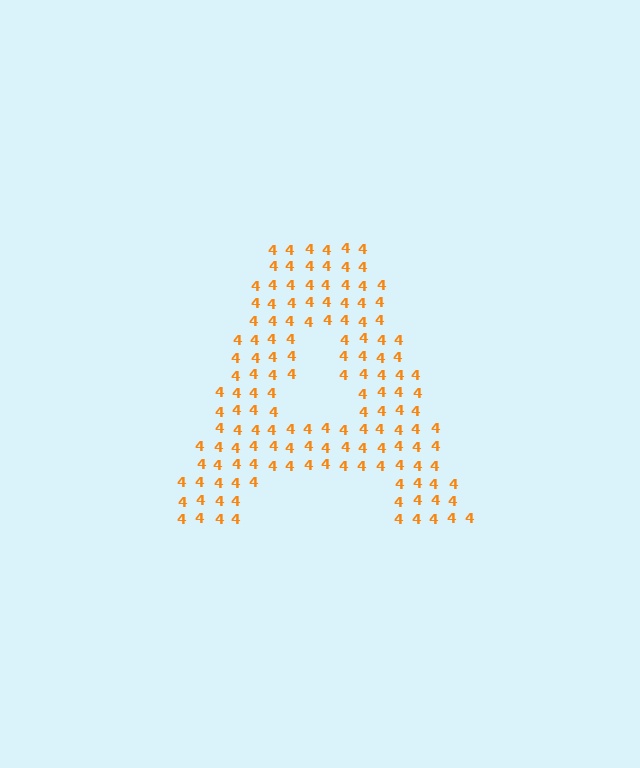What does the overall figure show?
The overall figure shows the letter A.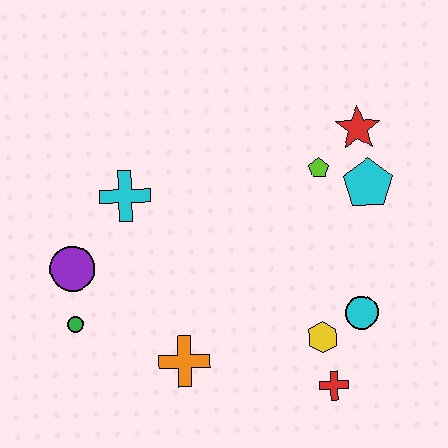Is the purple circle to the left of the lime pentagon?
Yes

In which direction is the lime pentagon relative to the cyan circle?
The lime pentagon is above the cyan circle.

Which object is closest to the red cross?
The yellow hexagon is closest to the red cross.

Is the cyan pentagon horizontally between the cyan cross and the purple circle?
No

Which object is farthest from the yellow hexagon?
The purple circle is farthest from the yellow hexagon.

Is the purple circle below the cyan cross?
Yes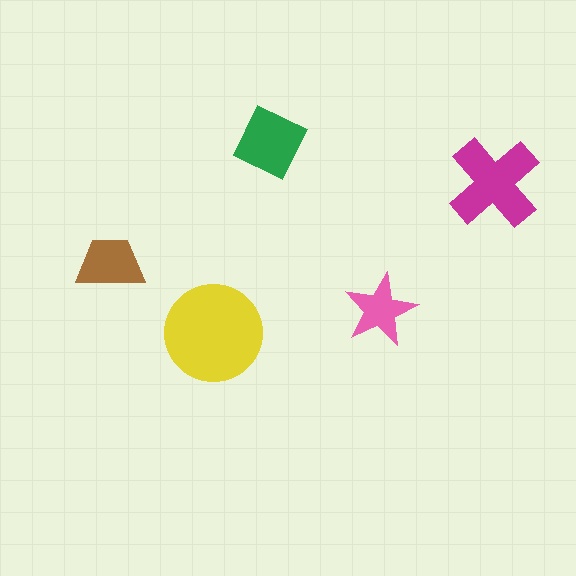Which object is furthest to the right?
The magenta cross is rightmost.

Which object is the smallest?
The pink star.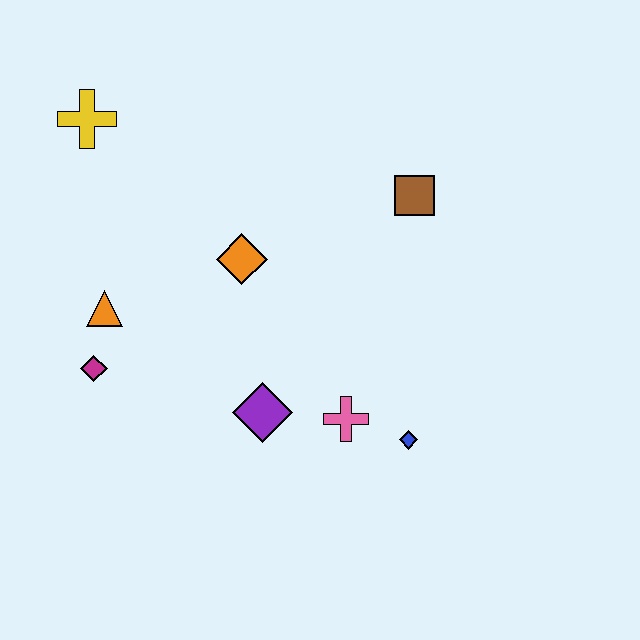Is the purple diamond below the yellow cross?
Yes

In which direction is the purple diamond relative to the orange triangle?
The purple diamond is to the right of the orange triangle.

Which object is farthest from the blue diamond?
The yellow cross is farthest from the blue diamond.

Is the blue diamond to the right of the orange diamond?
Yes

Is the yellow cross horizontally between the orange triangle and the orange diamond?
No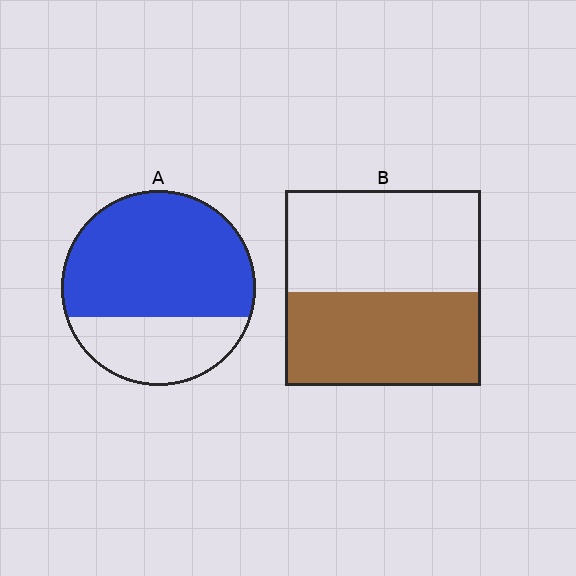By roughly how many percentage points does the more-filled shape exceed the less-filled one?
By roughly 20 percentage points (A over B).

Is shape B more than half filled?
Roughly half.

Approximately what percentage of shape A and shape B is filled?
A is approximately 70% and B is approximately 50%.